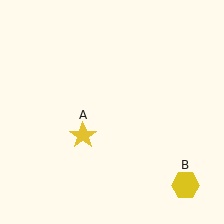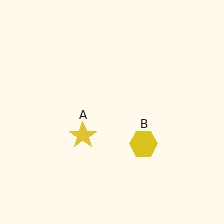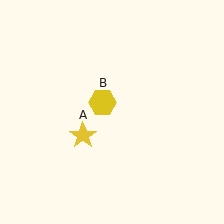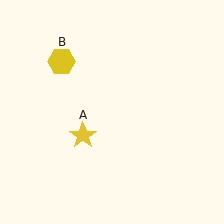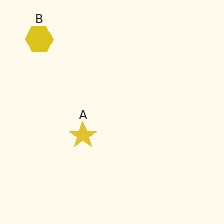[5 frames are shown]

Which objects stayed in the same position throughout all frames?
Yellow star (object A) remained stationary.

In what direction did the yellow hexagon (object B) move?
The yellow hexagon (object B) moved up and to the left.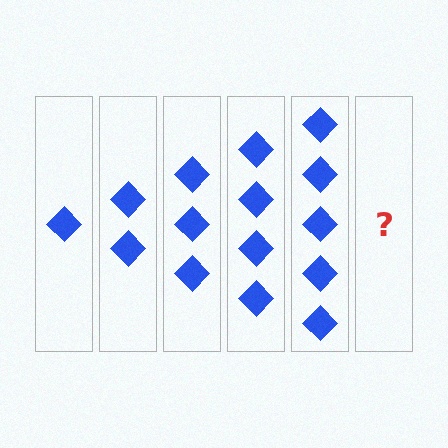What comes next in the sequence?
The next element should be 6 diamonds.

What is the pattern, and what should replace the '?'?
The pattern is that each step adds one more diamond. The '?' should be 6 diamonds.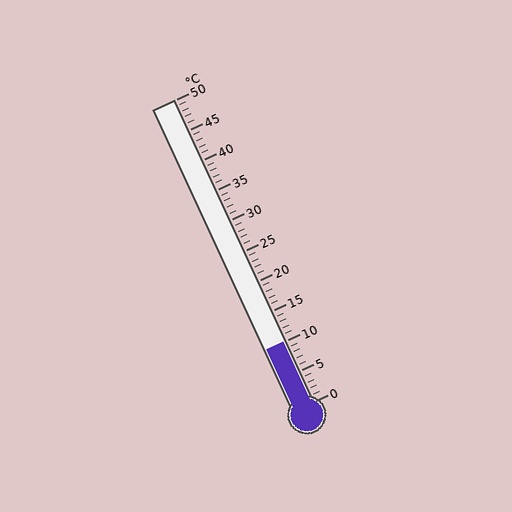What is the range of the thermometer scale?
The thermometer scale ranges from 0°C to 50°C.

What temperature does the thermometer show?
The thermometer shows approximately 10°C.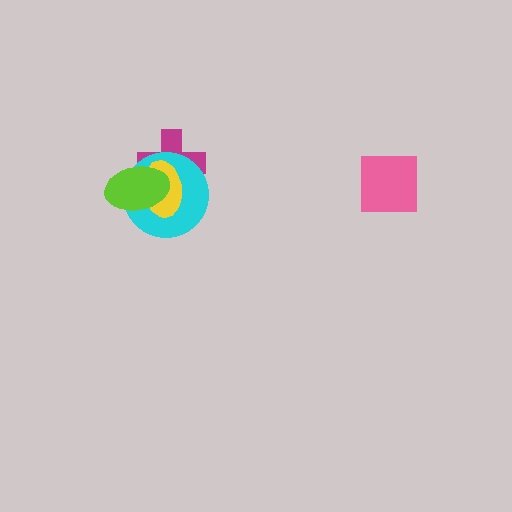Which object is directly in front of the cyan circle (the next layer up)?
The yellow ellipse is directly in front of the cyan circle.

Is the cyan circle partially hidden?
Yes, it is partially covered by another shape.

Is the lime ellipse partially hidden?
No, no other shape covers it.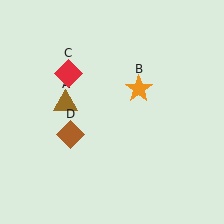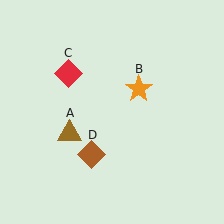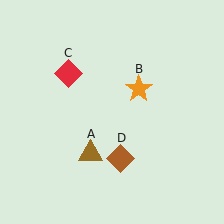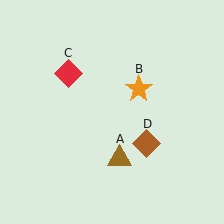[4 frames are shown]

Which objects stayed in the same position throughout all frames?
Orange star (object B) and red diamond (object C) remained stationary.